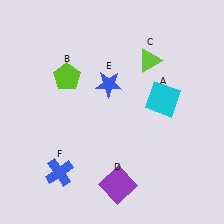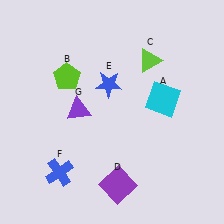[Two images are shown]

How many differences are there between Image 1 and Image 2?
There is 1 difference between the two images.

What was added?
A purple triangle (G) was added in Image 2.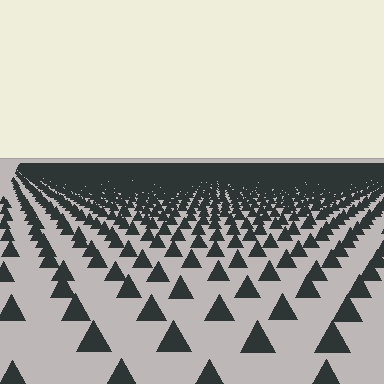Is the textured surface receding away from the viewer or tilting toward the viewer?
The surface is receding away from the viewer. Texture elements get smaller and denser toward the top.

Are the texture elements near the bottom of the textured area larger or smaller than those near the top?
Larger. Near the bottom, elements are closer to the viewer and appear at a bigger on-screen size.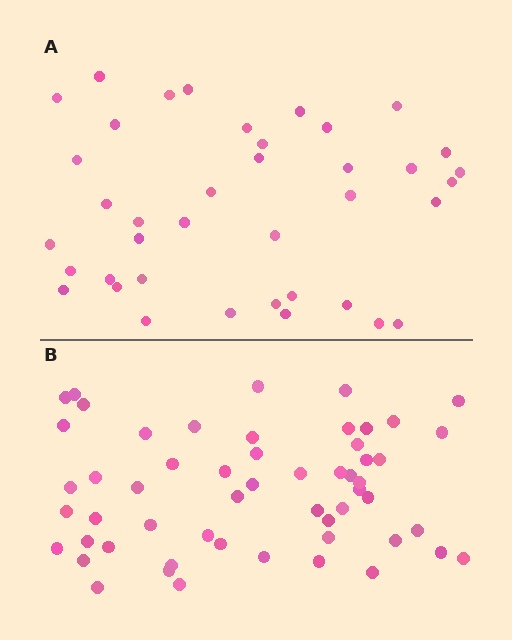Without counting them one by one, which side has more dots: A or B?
Region B (the bottom region) has more dots.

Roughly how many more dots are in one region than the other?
Region B has approximately 15 more dots than region A.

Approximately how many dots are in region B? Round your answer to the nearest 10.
About 60 dots. (The exact count is 55, which rounds to 60.)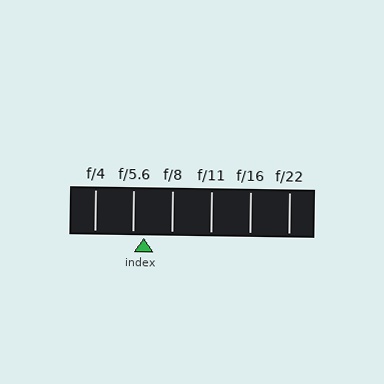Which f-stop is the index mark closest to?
The index mark is closest to f/5.6.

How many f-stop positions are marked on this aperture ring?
There are 6 f-stop positions marked.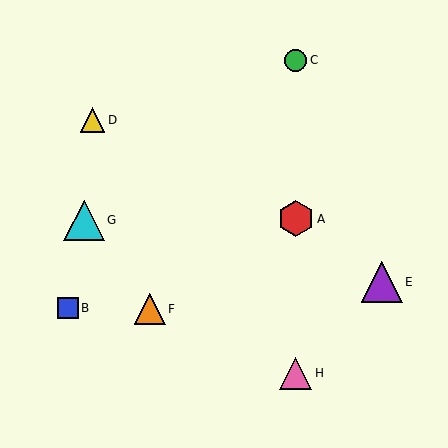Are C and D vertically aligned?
No, C is at x≈296 and D is at x≈92.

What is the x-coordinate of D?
Object D is at x≈92.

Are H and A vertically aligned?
Yes, both are at x≈296.